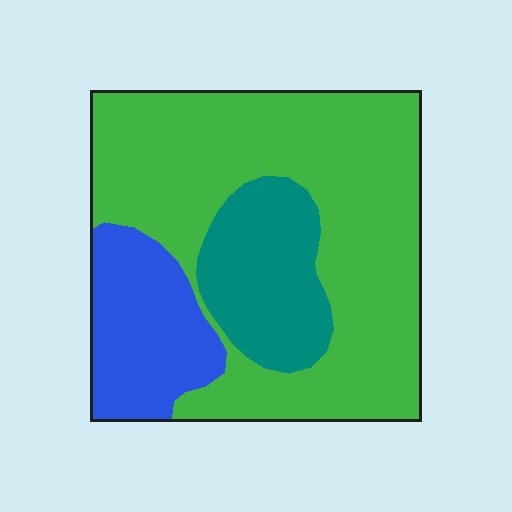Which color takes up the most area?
Green, at roughly 65%.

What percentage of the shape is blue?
Blue takes up about one sixth (1/6) of the shape.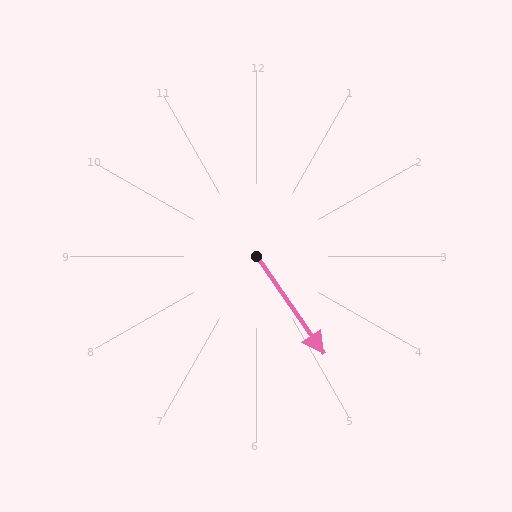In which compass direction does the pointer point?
Southeast.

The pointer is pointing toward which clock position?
Roughly 5 o'clock.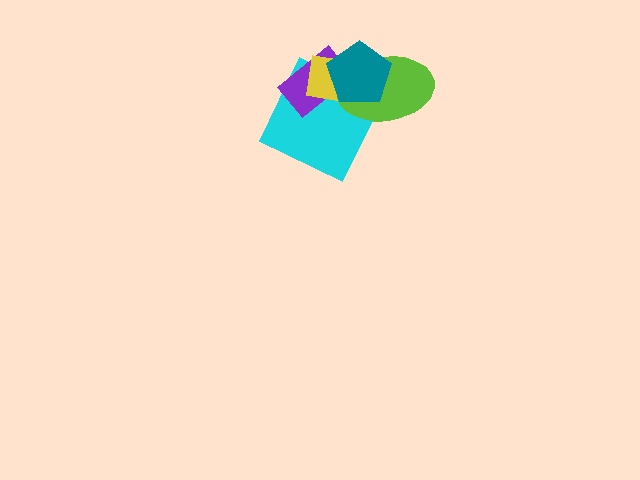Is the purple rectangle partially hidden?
Yes, it is partially covered by another shape.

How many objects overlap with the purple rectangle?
4 objects overlap with the purple rectangle.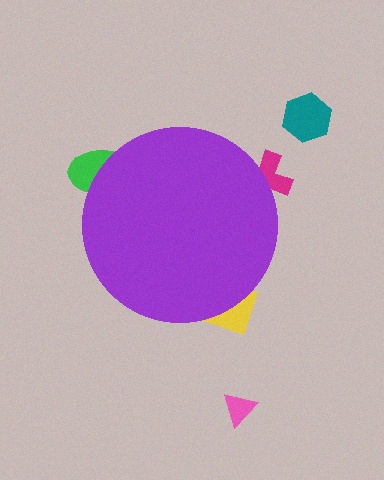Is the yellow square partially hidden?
Yes, the yellow square is partially hidden behind the purple circle.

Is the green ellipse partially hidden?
Yes, the green ellipse is partially hidden behind the purple circle.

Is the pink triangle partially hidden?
No, the pink triangle is fully visible.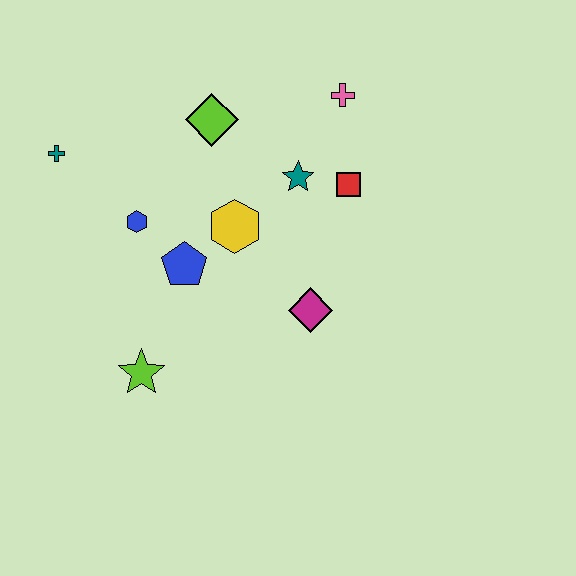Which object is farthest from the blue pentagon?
The pink cross is farthest from the blue pentagon.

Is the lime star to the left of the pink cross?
Yes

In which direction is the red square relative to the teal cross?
The red square is to the right of the teal cross.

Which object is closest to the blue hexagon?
The blue pentagon is closest to the blue hexagon.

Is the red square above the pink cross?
No